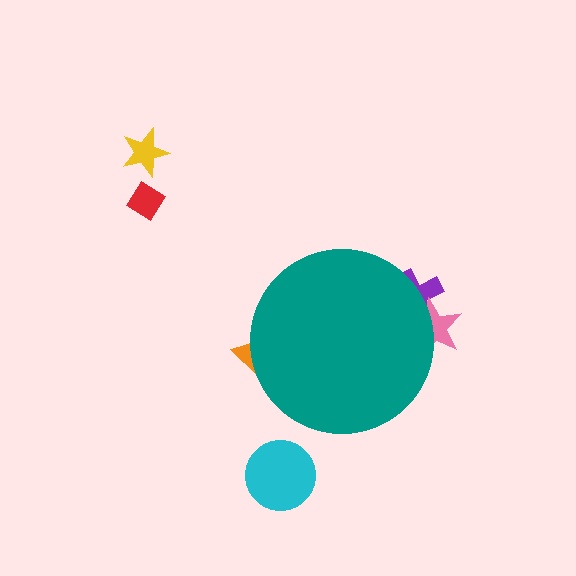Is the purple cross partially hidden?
Yes, the purple cross is partially hidden behind the teal circle.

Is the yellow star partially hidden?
No, the yellow star is fully visible.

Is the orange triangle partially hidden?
Yes, the orange triangle is partially hidden behind the teal circle.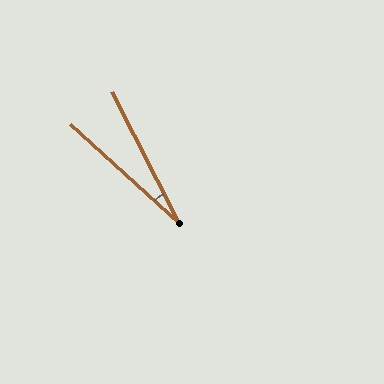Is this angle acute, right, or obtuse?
It is acute.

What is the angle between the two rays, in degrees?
Approximately 21 degrees.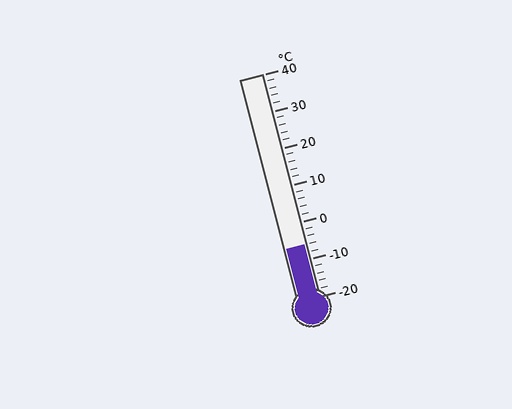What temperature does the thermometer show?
The thermometer shows approximately -6°C.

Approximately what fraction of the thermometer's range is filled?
The thermometer is filled to approximately 25% of its range.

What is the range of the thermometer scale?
The thermometer scale ranges from -20°C to 40°C.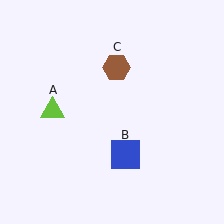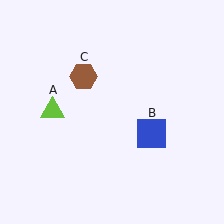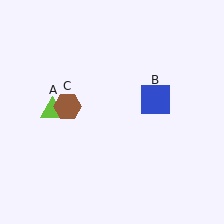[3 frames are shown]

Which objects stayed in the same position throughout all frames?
Lime triangle (object A) remained stationary.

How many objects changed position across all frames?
2 objects changed position: blue square (object B), brown hexagon (object C).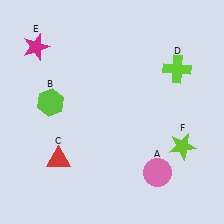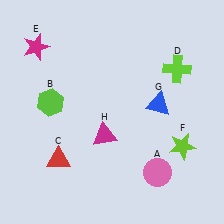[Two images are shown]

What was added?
A blue triangle (G), a magenta triangle (H) were added in Image 2.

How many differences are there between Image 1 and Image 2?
There are 2 differences between the two images.